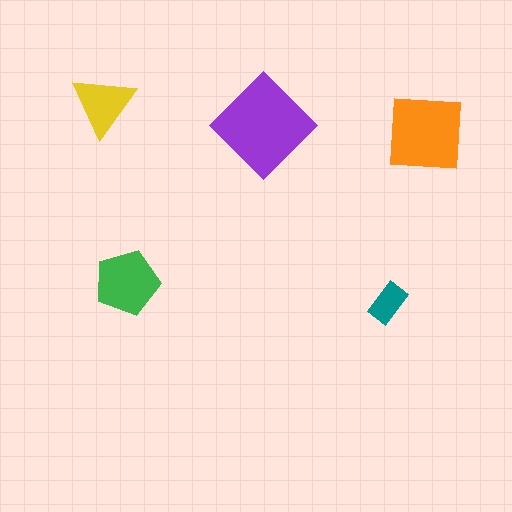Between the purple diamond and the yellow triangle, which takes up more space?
The purple diamond.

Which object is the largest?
The purple diamond.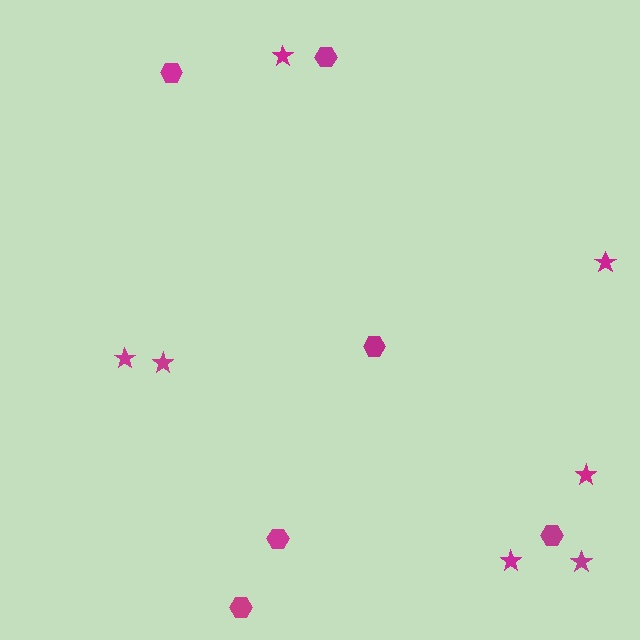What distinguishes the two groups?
There are 2 groups: one group of stars (7) and one group of hexagons (6).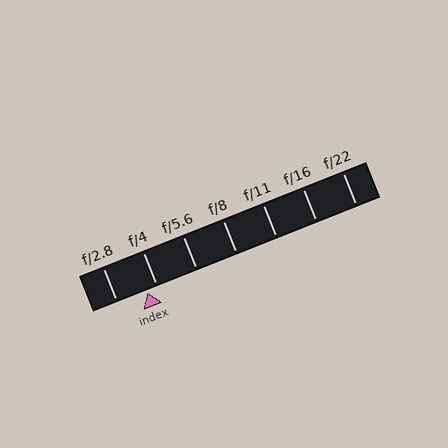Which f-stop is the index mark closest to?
The index mark is closest to f/4.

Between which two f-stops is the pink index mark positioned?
The index mark is between f/2.8 and f/4.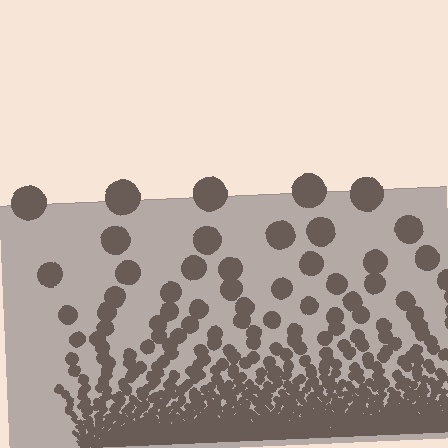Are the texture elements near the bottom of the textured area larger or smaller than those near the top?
Smaller. The gradient is inverted — elements near the bottom are smaller and denser.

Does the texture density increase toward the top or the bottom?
Density increases toward the bottom.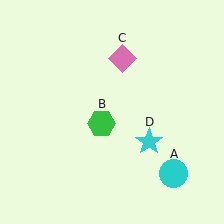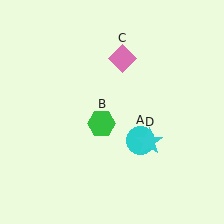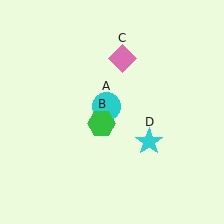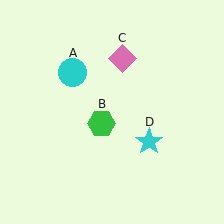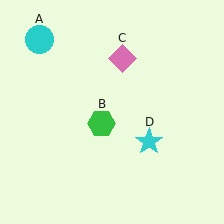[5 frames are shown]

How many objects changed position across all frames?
1 object changed position: cyan circle (object A).